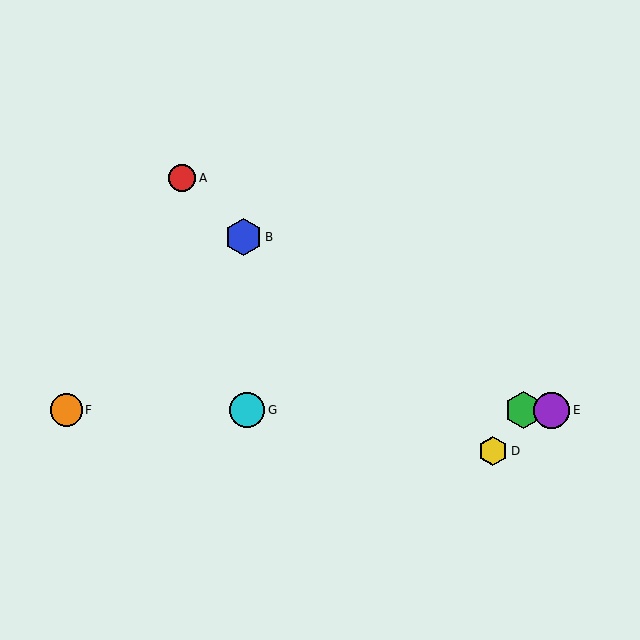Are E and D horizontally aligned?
No, E is at y≈410 and D is at y≈451.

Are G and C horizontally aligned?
Yes, both are at y≈410.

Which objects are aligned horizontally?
Objects C, E, F, G are aligned horizontally.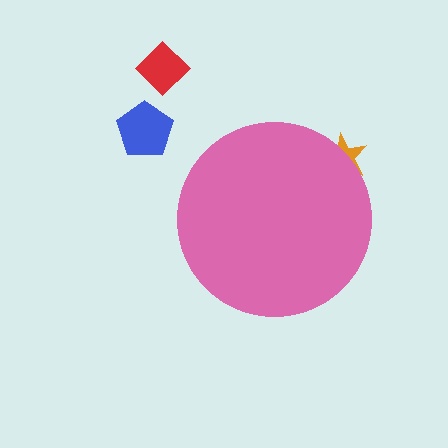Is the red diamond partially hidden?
No, the red diamond is fully visible.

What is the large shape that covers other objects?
A pink circle.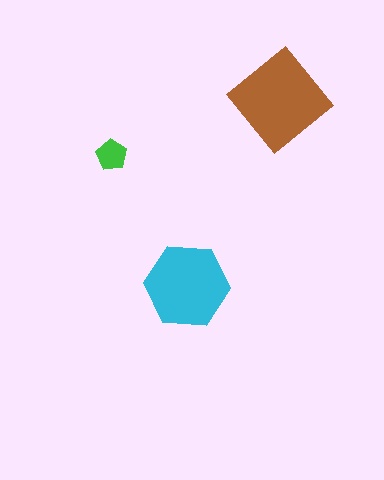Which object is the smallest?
The green pentagon.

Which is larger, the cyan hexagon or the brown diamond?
The brown diamond.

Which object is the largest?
The brown diamond.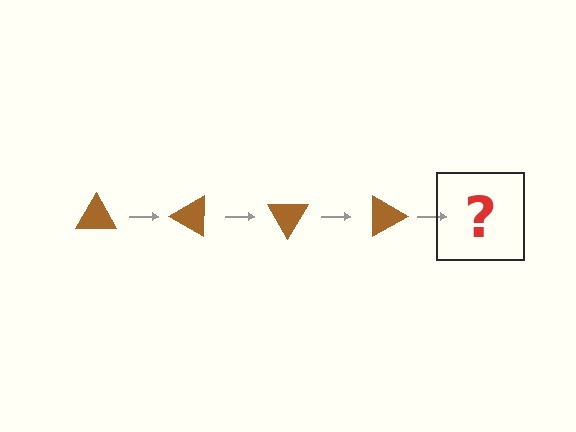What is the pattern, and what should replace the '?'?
The pattern is that the triangle rotates 30 degrees each step. The '?' should be a brown triangle rotated 120 degrees.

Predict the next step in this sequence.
The next step is a brown triangle rotated 120 degrees.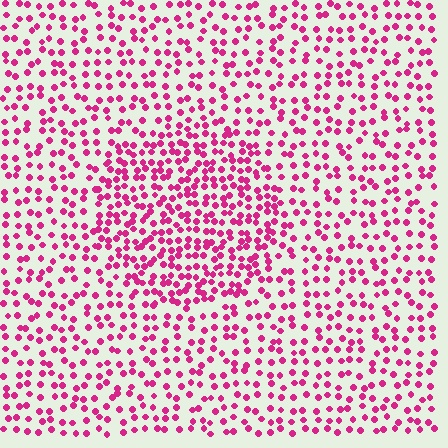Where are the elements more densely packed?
The elements are more densely packed inside the circle boundary.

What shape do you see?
I see a circle.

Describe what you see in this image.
The image contains small magenta elements arranged at two different densities. A circle-shaped region is visible where the elements are more densely packed than the surrounding area.